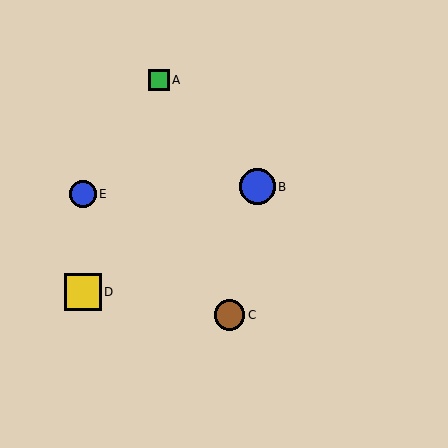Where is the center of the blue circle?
The center of the blue circle is at (83, 194).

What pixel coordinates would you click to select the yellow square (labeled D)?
Click at (83, 292) to select the yellow square D.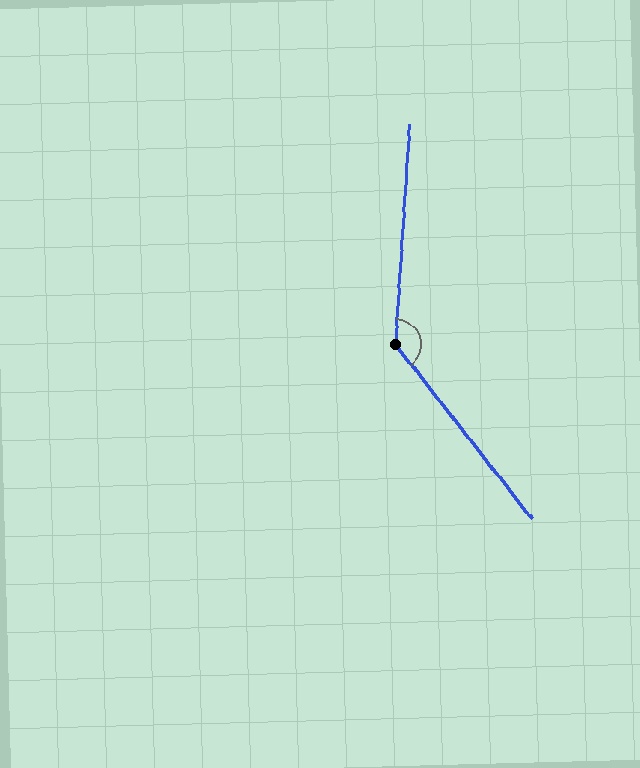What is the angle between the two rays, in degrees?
Approximately 138 degrees.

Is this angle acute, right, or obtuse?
It is obtuse.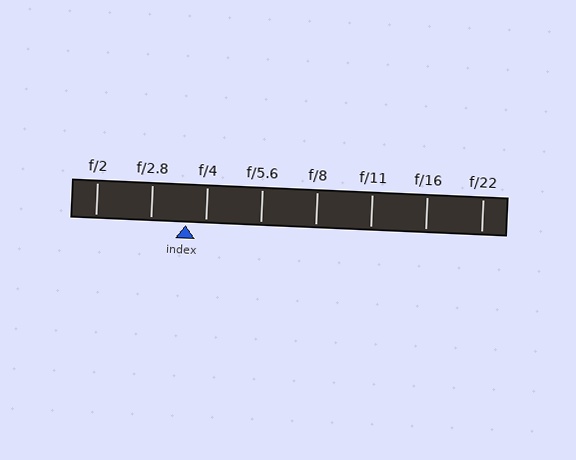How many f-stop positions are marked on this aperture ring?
There are 8 f-stop positions marked.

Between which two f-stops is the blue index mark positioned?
The index mark is between f/2.8 and f/4.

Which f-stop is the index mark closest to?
The index mark is closest to f/4.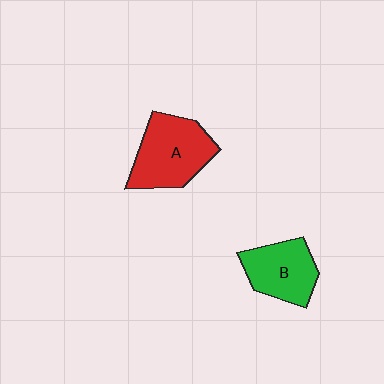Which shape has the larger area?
Shape A (red).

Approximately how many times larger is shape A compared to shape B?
Approximately 1.3 times.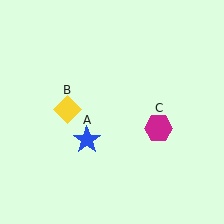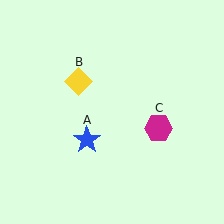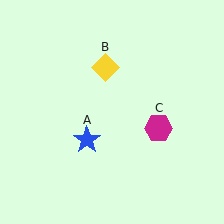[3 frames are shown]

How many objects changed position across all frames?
1 object changed position: yellow diamond (object B).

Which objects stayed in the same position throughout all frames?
Blue star (object A) and magenta hexagon (object C) remained stationary.